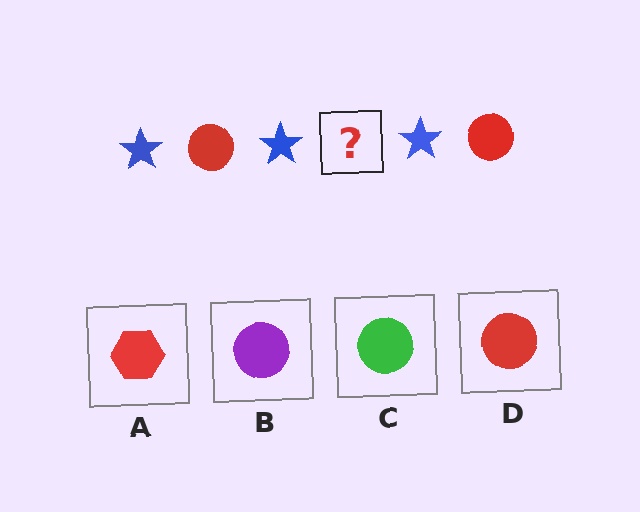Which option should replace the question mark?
Option D.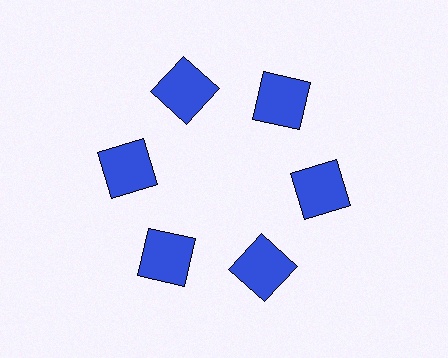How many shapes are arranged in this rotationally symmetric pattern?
There are 6 shapes, arranged in 6 groups of 1.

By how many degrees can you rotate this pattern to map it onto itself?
The pattern maps onto itself every 60 degrees of rotation.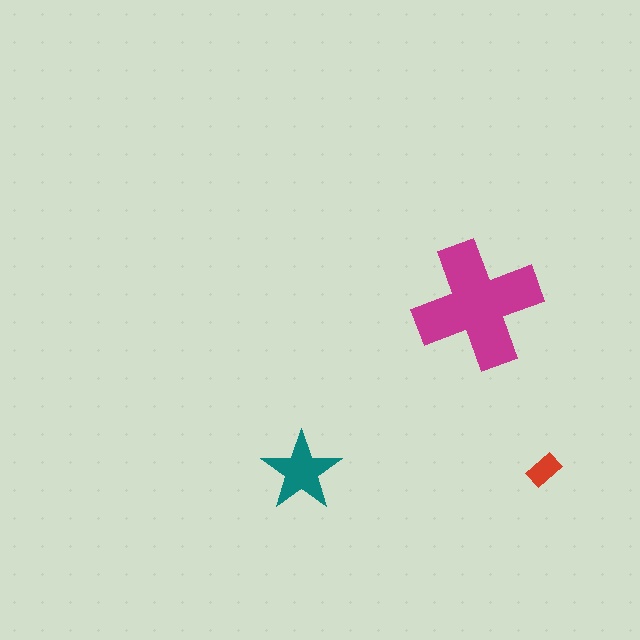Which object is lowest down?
The teal star is bottommost.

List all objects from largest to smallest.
The magenta cross, the teal star, the red rectangle.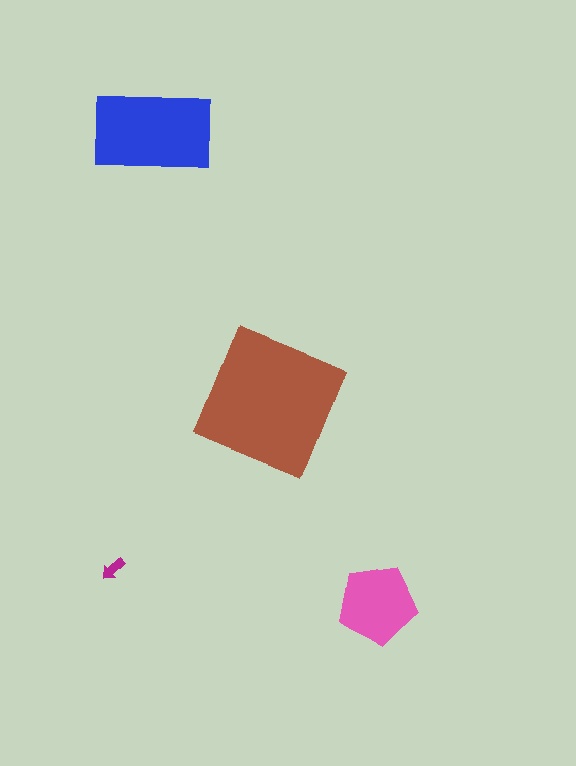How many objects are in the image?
There are 4 objects in the image.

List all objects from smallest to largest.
The magenta arrow, the pink pentagon, the blue rectangle, the brown square.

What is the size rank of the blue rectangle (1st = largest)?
2nd.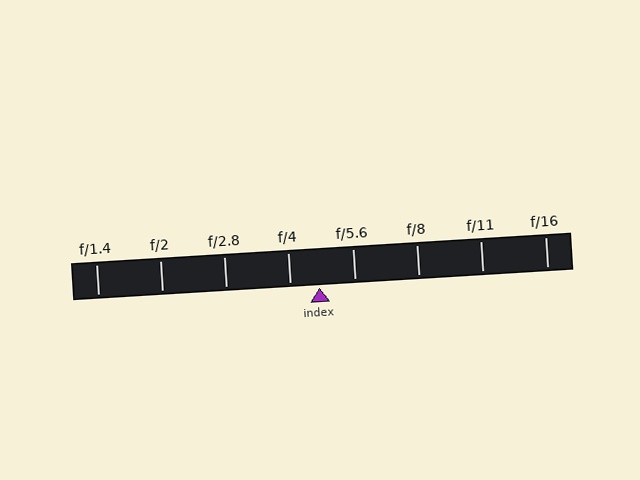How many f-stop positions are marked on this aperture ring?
There are 8 f-stop positions marked.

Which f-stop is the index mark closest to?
The index mark is closest to f/4.